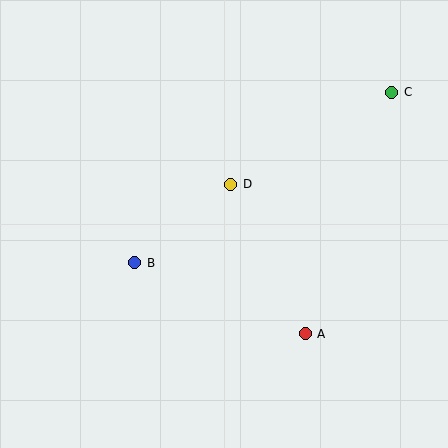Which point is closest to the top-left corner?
Point D is closest to the top-left corner.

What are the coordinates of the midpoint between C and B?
The midpoint between C and B is at (263, 177).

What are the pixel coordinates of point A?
Point A is at (305, 334).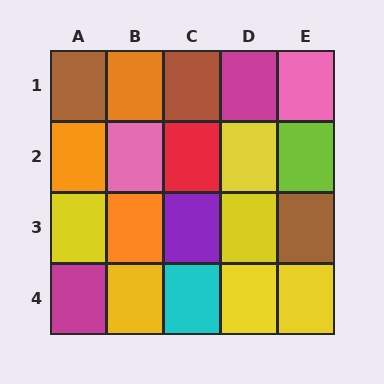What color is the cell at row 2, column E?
Lime.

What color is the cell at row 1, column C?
Brown.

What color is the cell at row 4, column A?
Magenta.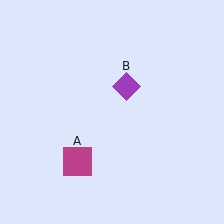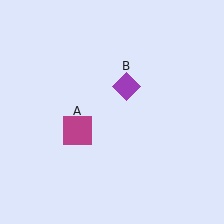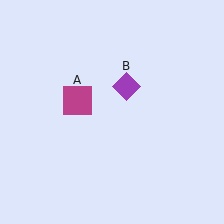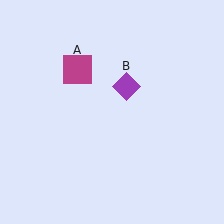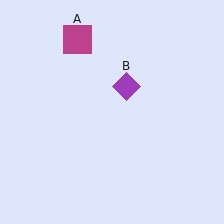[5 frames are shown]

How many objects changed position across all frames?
1 object changed position: magenta square (object A).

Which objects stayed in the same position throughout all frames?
Purple diamond (object B) remained stationary.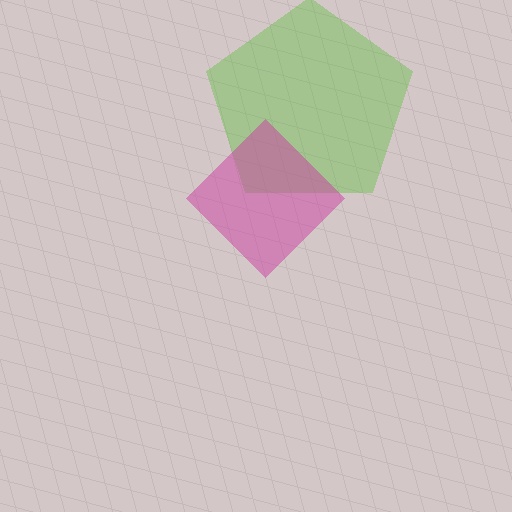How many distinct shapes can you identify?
There are 2 distinct shapes: a lime pentagon, a magenta diamond.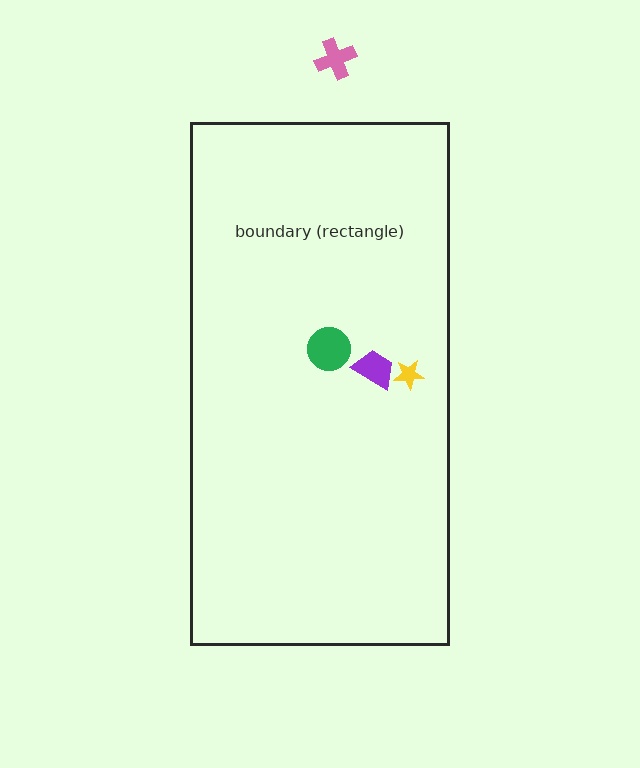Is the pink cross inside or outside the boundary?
Outside.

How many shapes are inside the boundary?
3 inside, 1 outside.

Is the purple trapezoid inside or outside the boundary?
Inside.